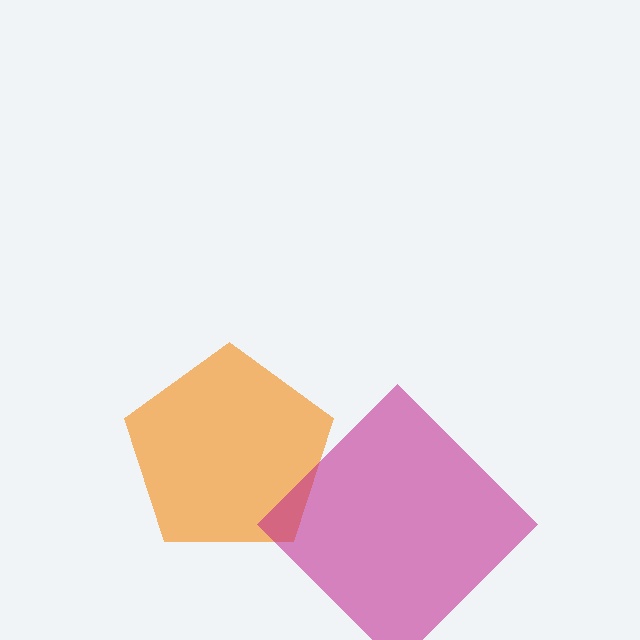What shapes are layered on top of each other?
The layered shapes are: an orange pentagon, a magenta diamond.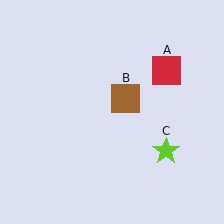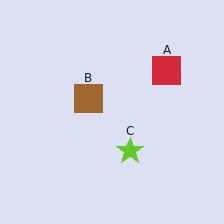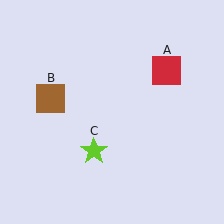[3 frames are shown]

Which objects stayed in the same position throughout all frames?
Red square (object A) remained stationary.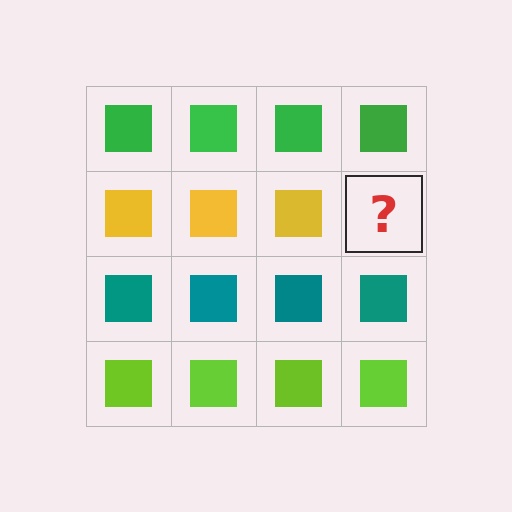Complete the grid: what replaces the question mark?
The question mark should be replaced with a yellow square.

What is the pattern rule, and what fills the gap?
The rule is that each row has a consistent color. The gap should be filled with a yellow square.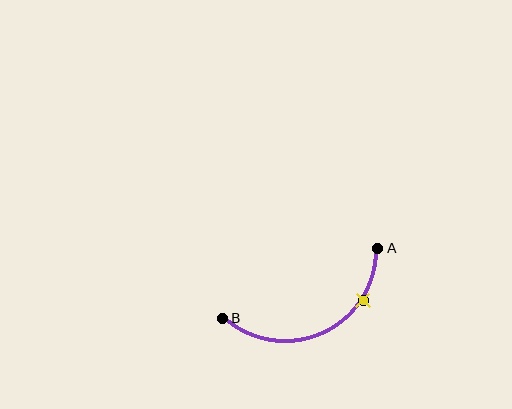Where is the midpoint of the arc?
The arc midpoint is the point on the curve farthest from the straight line joining A and B. It sits below that line.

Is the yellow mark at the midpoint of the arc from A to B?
No. The yellow mark lies on the arc but is closer to endpoint A. The arc midpoint would be at the point on the curve equidistant along the arc from both A and B.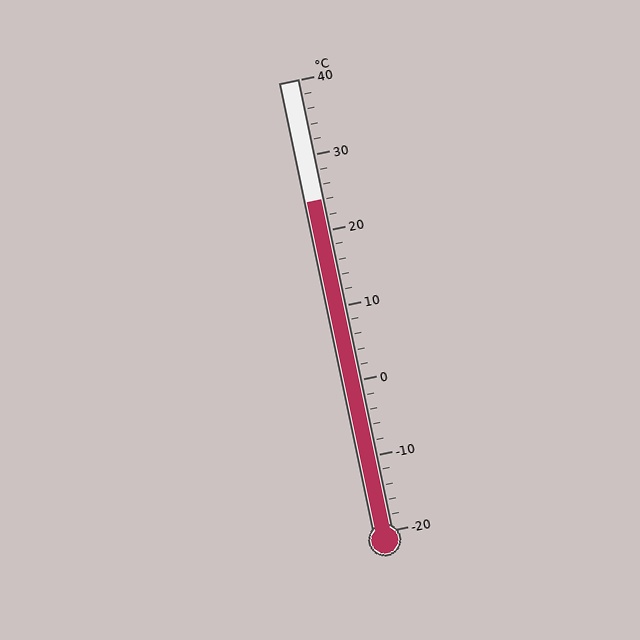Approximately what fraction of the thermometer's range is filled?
The thermometer is filled to approximately 75% of its range.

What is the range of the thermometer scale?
The thermometer scale ranges from -20°C to 40°C.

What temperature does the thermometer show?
The thermometer shows approximately 24°C.